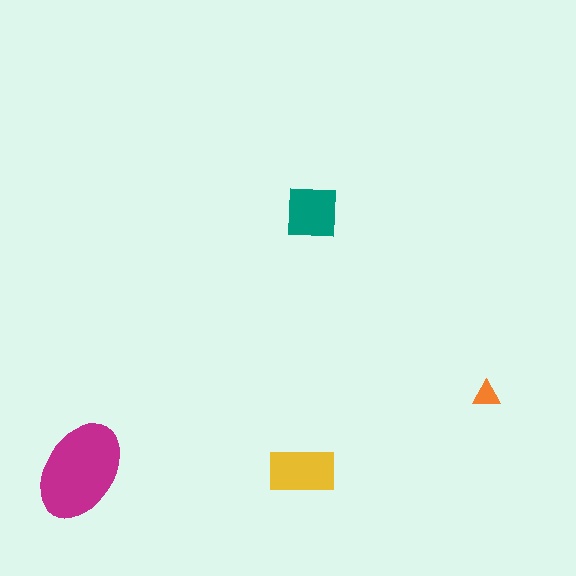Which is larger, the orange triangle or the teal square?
The teal square.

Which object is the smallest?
The orange triangle.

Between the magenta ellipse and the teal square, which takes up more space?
The magenta ellipse.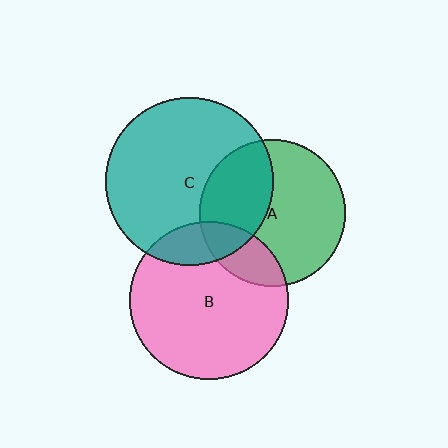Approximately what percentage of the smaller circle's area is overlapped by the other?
Approximately 20%.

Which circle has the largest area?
Circle C (teal).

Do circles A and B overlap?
Yes.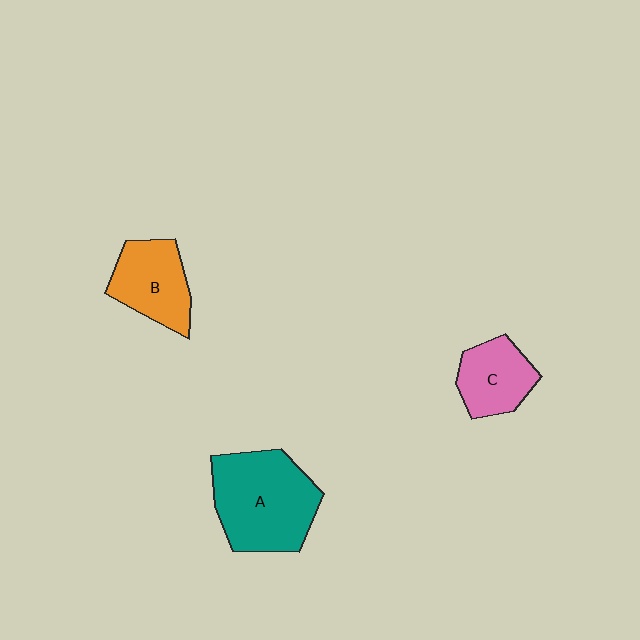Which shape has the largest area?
Shape A (teal).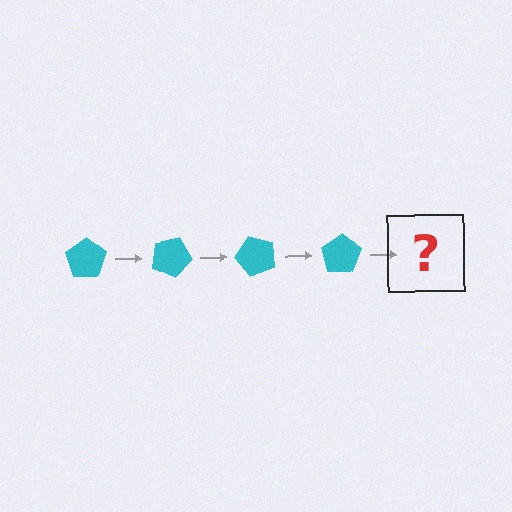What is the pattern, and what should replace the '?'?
The pattern is that the pentagon rotates 25 degrees each step. The '?' should be a cyan pentagon rotated 100 degrees.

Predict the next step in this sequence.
The next step is a cyan pentagon rotated 100 degrees.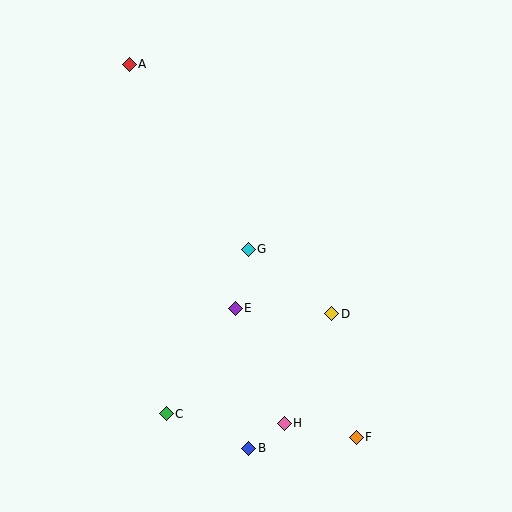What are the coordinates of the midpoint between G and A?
The midpoint between G and A is at (189, 157).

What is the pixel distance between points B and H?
The distance between B and H is 44 pixels.